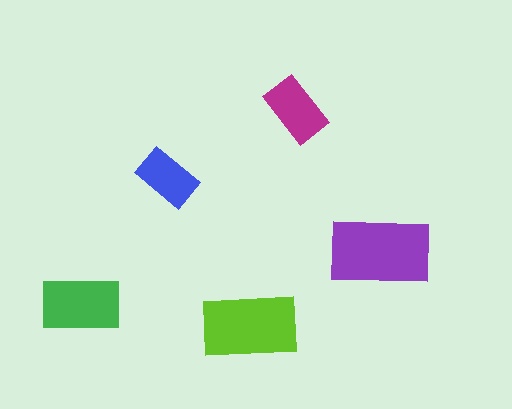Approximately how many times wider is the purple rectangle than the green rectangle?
About 1.5 times wider.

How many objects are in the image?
There are 5 objects in the image.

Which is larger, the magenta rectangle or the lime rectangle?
The lime one.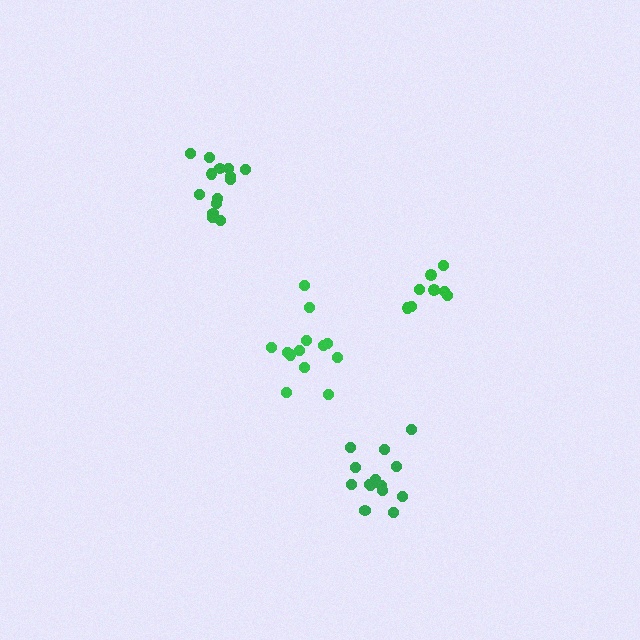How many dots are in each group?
Group 1: 8 dots, Group 2: 14 dots, Group 3: 14 dots, Group 4: 14 dots (50 total).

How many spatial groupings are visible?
There are 4 spatial groupings.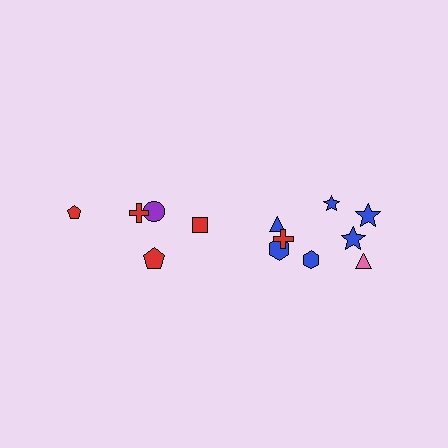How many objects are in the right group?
There are 8 objects.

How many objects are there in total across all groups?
There are 13 objects.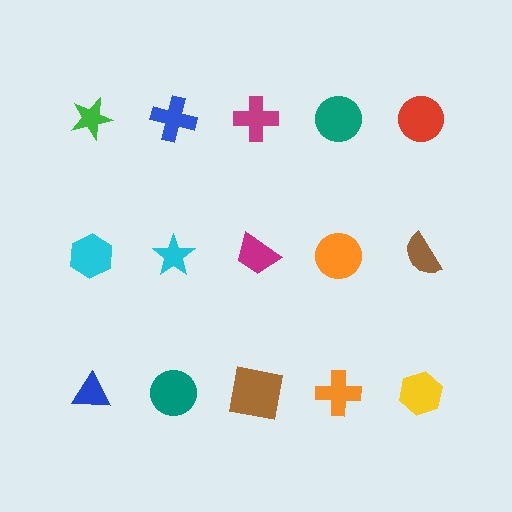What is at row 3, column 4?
An orange cross.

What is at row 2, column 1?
A cyan hexagon.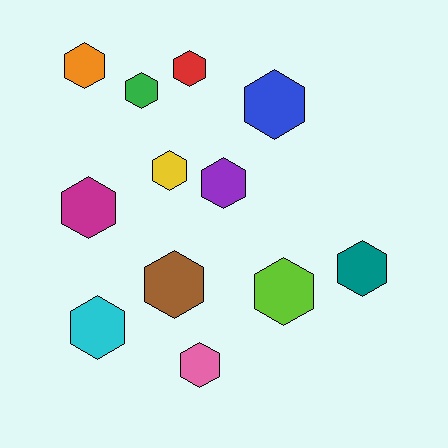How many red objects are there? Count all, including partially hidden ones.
There is 1 red object.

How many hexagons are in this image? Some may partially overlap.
There are 12 hexagons.